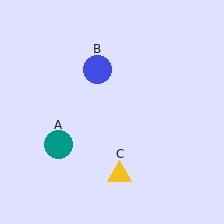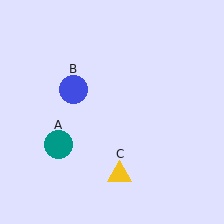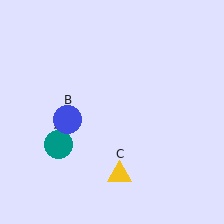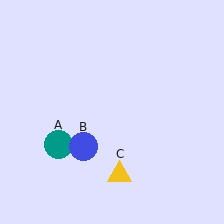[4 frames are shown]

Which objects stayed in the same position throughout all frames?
Teal circle (object A) and yellow triangle (object C) remained stationary.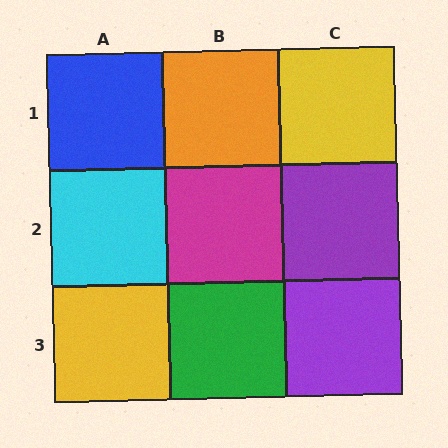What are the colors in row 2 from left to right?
Cyan, magenta, purple.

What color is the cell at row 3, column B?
Green.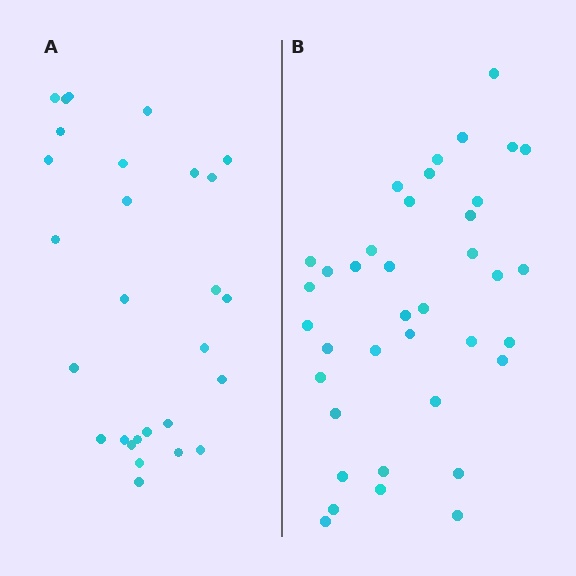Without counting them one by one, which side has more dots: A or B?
Region B (the right region) has more dots.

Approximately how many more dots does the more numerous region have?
Region B has roughly 10 or so more dots than region A.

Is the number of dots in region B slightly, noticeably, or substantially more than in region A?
Region B has noticeably more, but not dramatically so. The ratio is roughly 1.4 to 1.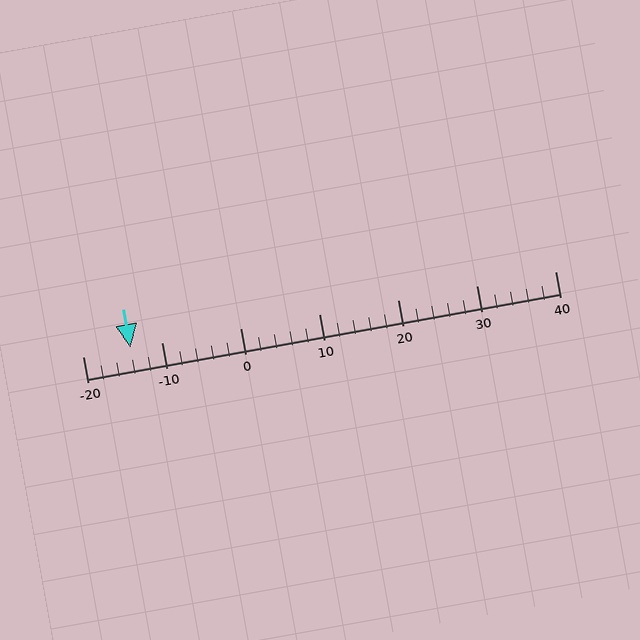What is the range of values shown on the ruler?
The ruler shows values from -20 to 40.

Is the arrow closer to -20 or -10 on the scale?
The arrow is closer to -10.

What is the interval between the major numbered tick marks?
The major tick marks are spaced 10 units apart.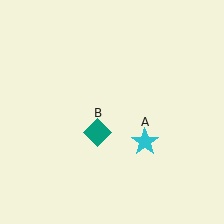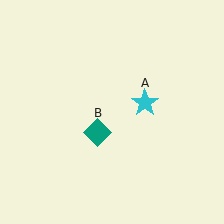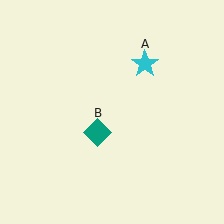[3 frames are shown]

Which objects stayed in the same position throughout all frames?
Teal diamond (object B) remained stationary.